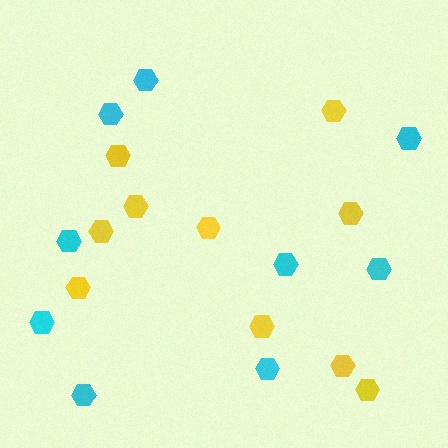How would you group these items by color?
There are 2 groups: one group of cyan hexagons (9) and one group of yellow hexagons (10).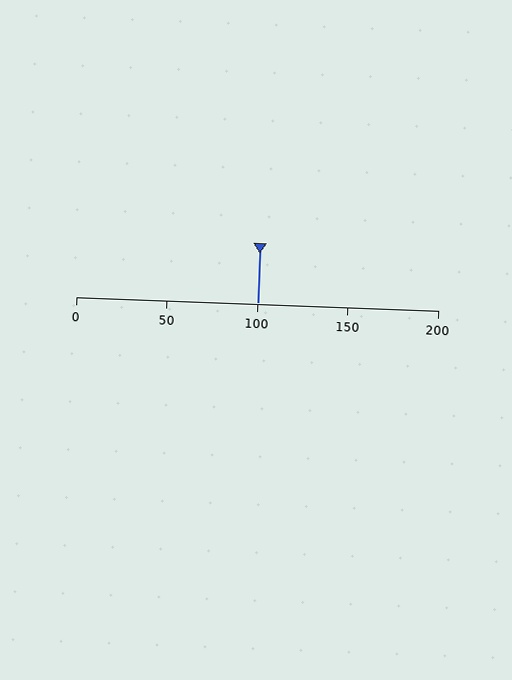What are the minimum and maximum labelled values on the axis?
The axis runs from 0 to 200.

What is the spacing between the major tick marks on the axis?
The major ticks are spaced 50 apart.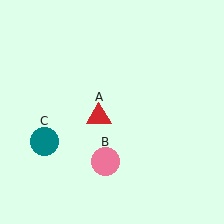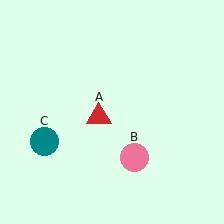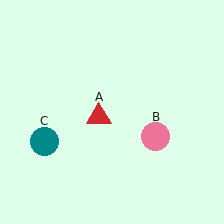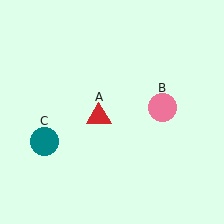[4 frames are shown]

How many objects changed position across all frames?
1 object changed position: pink circle (object B).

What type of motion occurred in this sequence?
The pink circle (object B) rotated counterclockwise around the center of the scene.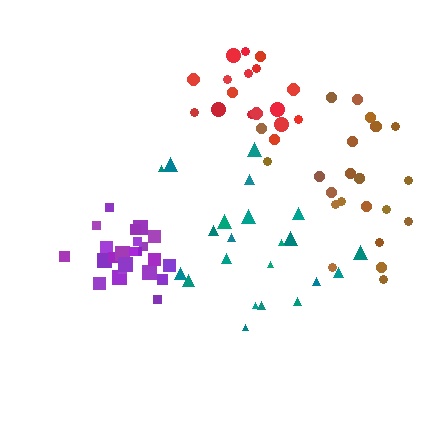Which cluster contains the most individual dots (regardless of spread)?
Brown (24).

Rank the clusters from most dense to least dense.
purple, brown, red, teal.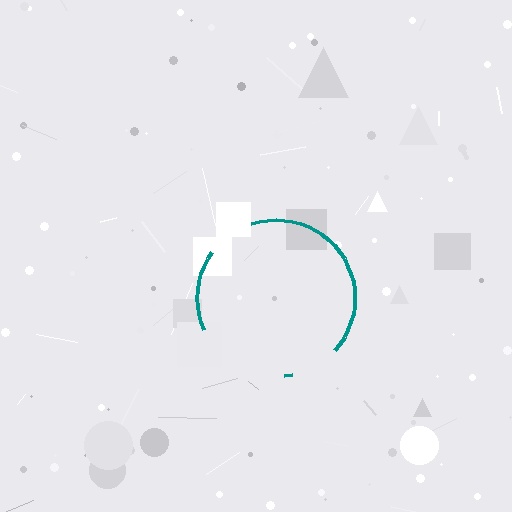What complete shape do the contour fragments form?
The contour fragments form a circle.